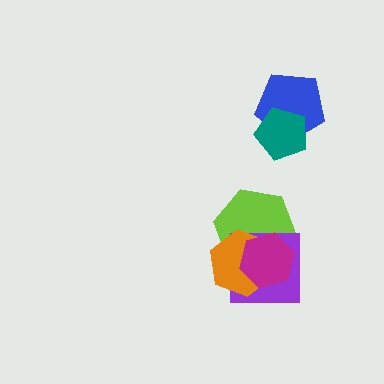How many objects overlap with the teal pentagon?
1 object overlaps with the teal pentagon.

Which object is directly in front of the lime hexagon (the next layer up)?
The purple square is directly in front of the lime hexagon.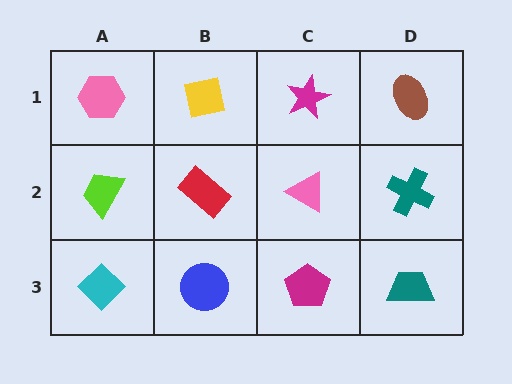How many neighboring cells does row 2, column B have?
4.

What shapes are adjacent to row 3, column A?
A lime trapezoid (row 2, column A), a blue circle (row 3, column B).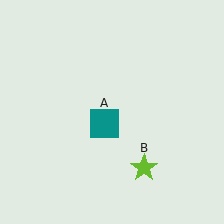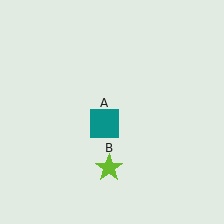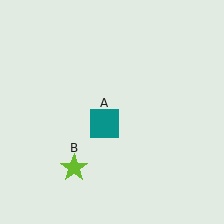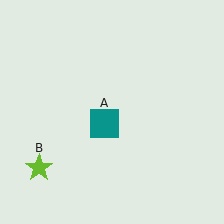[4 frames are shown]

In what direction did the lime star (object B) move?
The lime star (object B) moved left.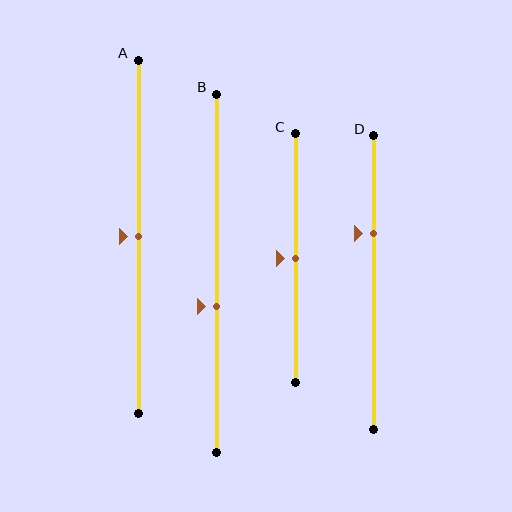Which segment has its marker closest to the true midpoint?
Segment A has its marker closest to the true midpoint.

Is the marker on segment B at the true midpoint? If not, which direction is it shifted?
No, the marker on segment B is shifted downward by about 9% of the segment length.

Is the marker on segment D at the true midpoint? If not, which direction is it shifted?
No, the marker on segment D is shifted upward by about 17% of the segment length.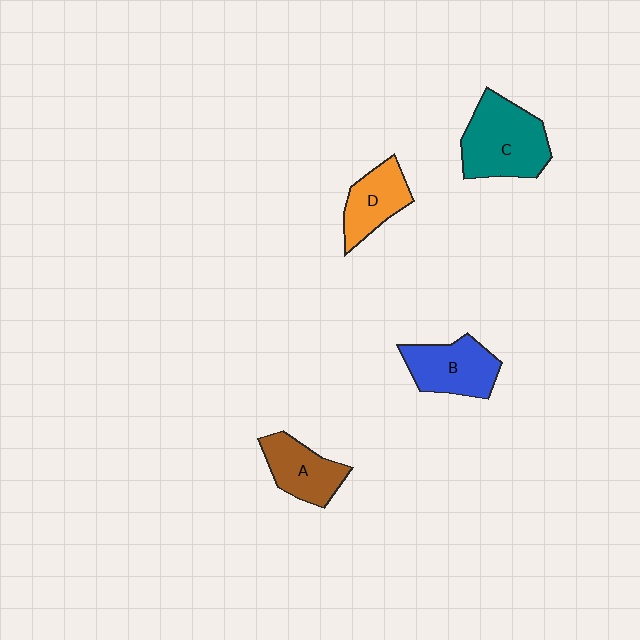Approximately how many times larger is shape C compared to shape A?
Approximately 1.6 times.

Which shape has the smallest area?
Shape D (orange).